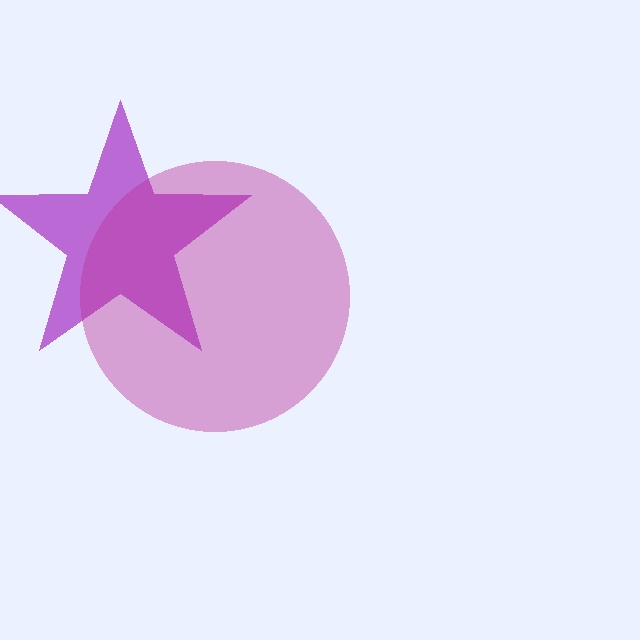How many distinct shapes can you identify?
There are 2 distinct shapes: a purple star, a magenta circle.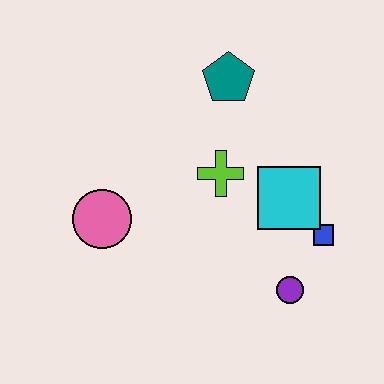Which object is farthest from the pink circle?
The blue square is farthest from the pink circle.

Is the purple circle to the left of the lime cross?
No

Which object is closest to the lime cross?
The cyan square is closest to the lime cross.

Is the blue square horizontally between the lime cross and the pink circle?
No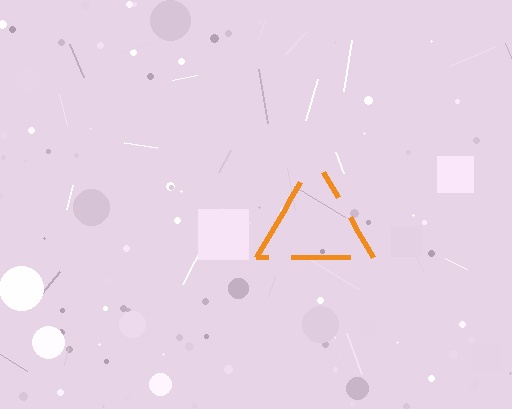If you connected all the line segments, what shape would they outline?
They would outline a triangle.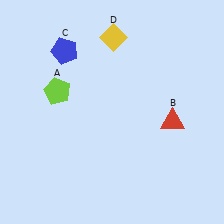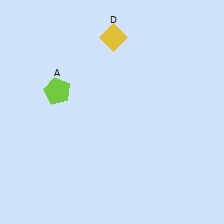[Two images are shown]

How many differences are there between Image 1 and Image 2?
There are 2 differences between the two images.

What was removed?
The red triangle (B), the blue pentagon (C) were removed in Image 2.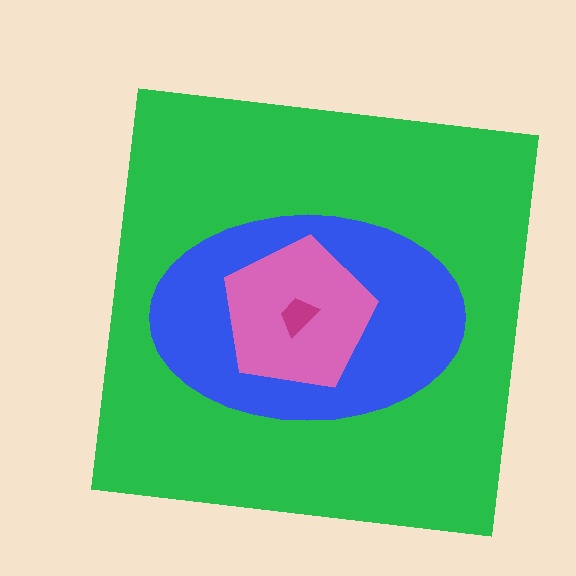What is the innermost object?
The magenta trapezoid.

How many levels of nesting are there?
4.